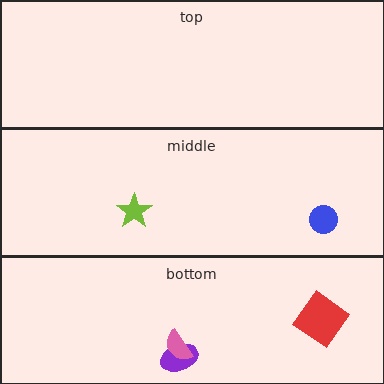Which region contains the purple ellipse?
The bottom region.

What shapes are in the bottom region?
The purple ellipse, the pink semicircle, the red diamond.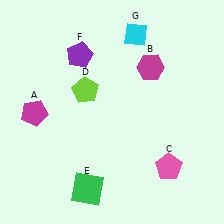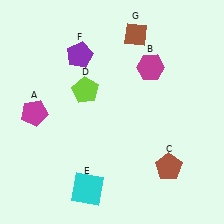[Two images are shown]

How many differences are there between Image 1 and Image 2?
There are 3 differences between the two images.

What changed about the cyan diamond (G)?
In Image 1, G is cyan. In Image 2, it changed to brown.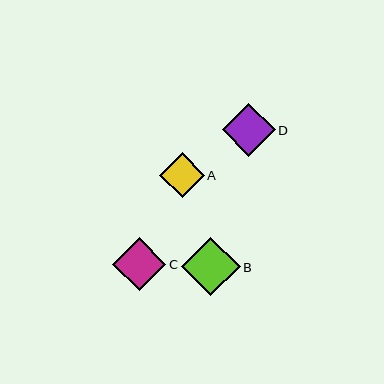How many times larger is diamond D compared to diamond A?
Diamond D is approximately 1.2 times the size of diamond A.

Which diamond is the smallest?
Diamond A is the smallest with a size of approximately 45 pixels.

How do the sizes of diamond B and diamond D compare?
Diamond B and diamond D are approximately the same size.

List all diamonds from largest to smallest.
From largest to smallest: B, D, C, A.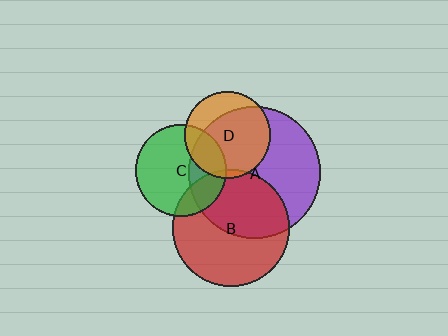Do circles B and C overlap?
Yes.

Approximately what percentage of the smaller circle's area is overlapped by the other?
Approximately 20%.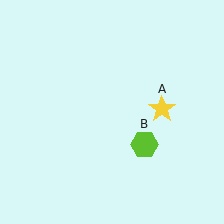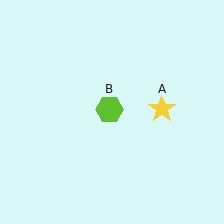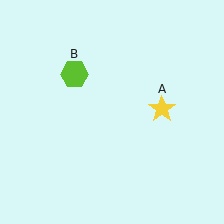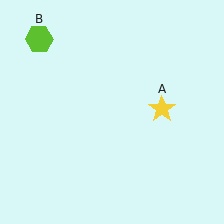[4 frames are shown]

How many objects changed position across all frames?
1 object changed position: lime hexagon (object B).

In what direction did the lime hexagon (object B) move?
The lime hexagon (object B) moved up and to the left.